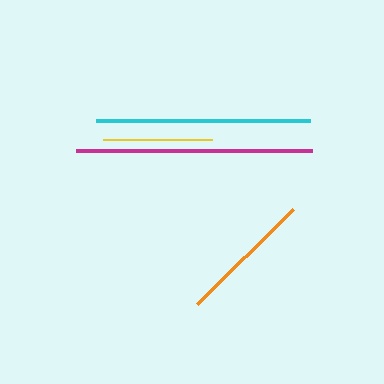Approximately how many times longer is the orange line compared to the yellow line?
The orange line is approximately 1.2 times the length of the yellow line.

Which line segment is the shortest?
The yellow line is the shortest at approximately 109 pixels.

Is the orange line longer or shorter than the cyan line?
The cyan line is longer than the orange line.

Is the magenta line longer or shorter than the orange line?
The magenta line is longer than the orange line.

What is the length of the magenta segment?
The magenta segment is approximately 235 pixels long.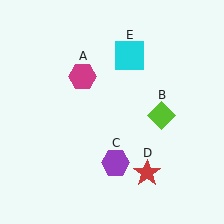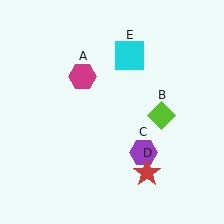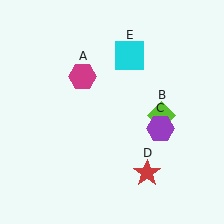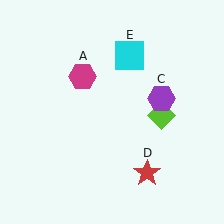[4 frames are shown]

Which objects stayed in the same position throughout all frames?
Magenta hexagon (object A) and lime diamond (object B) and red star (object D) and cyan square (object E) remained stationary.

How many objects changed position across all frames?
1 object changed position: purple hexagon (object C).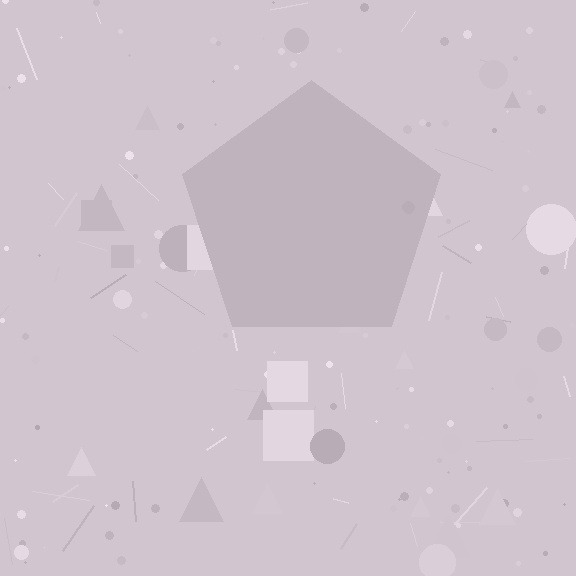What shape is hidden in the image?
A pentagon is hidden in the image.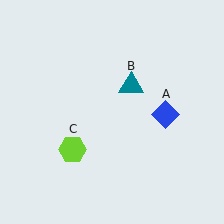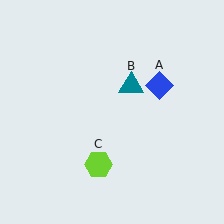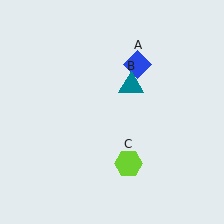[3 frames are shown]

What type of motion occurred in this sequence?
The blue diamond (object A), lime hexagon (object C) rotated counterclockwise around the center of the scene.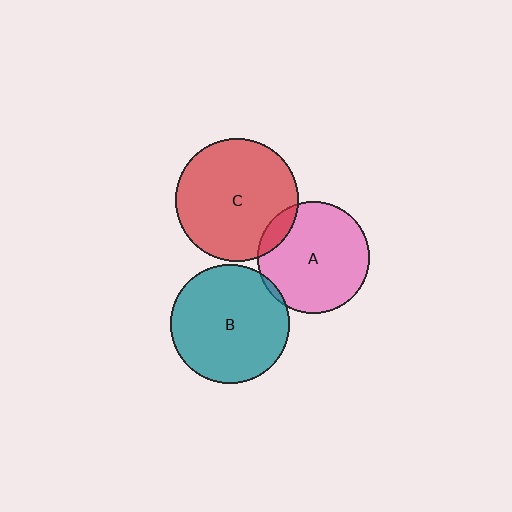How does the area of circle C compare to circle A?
Approximately 1.2 times.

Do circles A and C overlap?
Yes.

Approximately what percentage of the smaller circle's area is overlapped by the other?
Approximately 10%.